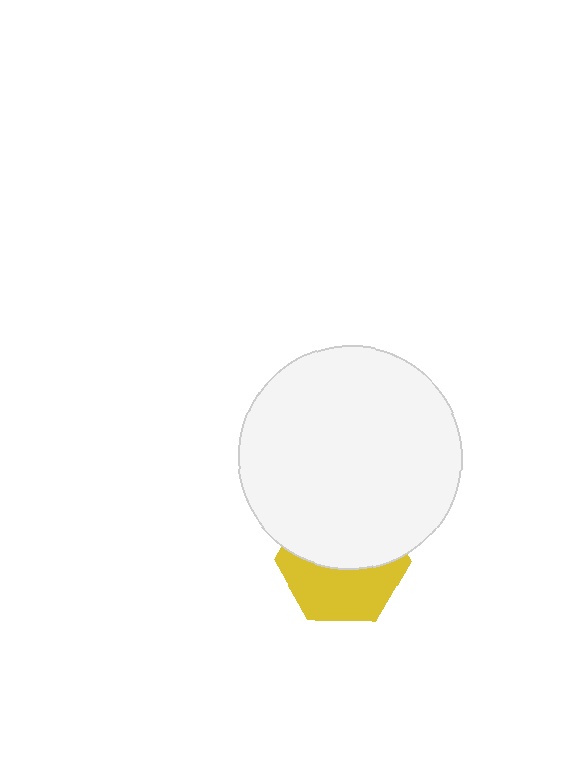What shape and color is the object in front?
The object in front is a white circle.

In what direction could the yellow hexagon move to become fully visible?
The yellow hexagon could move down. That would shift it out from behind the white circle entirely.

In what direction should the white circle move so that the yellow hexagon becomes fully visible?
The white circle should move up. That is the shortest direction to clear the overlap and leave the yellow hexagon fully visible.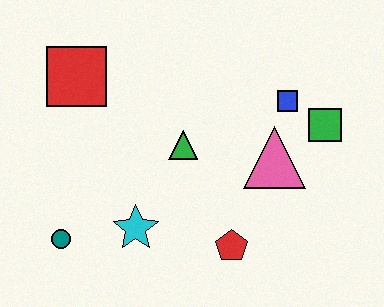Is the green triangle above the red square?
No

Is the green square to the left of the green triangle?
No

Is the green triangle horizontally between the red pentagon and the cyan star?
Yes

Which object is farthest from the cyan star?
The green square is farthest from the cyan star.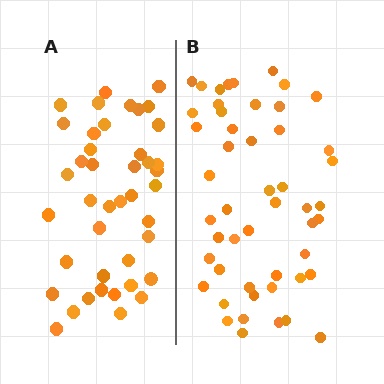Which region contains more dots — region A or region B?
Region B (the right region) has more dots.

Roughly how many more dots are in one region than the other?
Region B has roughly 8 or so more dots than region A.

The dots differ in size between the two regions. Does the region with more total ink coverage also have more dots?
No. Region A has more total ink coverage because its dots are larger, but region B actually contains more individual dots. Total area can be misleading — the number of items is what matters here.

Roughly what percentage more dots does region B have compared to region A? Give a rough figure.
About 20% more.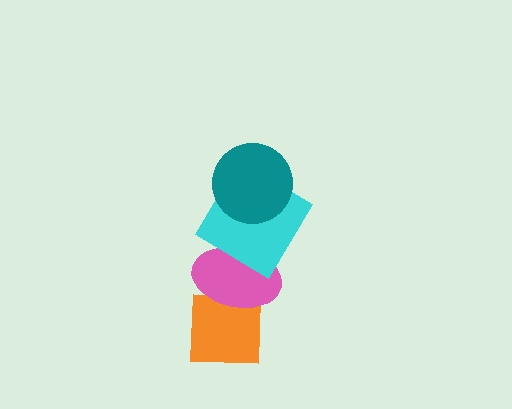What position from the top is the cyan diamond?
The cyan diamond is 2nd from the top.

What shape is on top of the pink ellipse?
The cyan diamond is on top of the pink ellipse.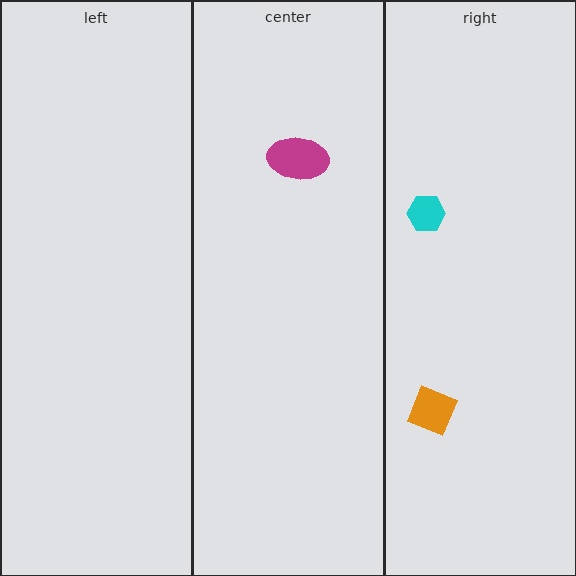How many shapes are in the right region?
2.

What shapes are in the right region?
The orange diamond, the cyan hexagon.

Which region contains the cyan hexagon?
The right region.